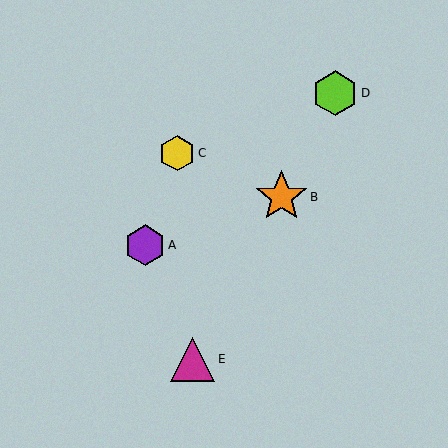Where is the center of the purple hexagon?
The center of the purple hexagon is at (145, 245).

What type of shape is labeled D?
Shape D is a lime hexagon.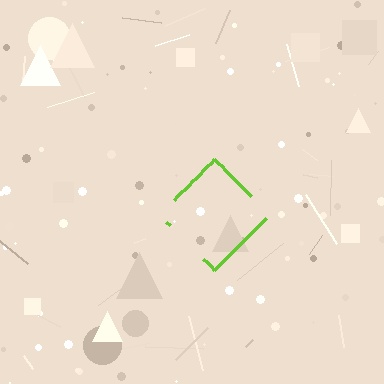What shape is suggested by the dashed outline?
The dashed outline suggests a diamond.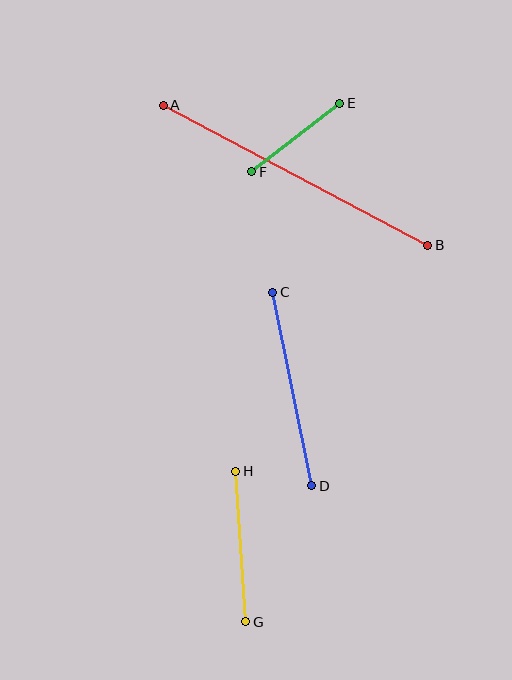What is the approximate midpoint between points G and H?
The midpoint is at approximately (241, 547) pixels.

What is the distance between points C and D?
The distance is approximately 197 pixels.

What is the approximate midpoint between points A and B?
The midpoint is at approximately (295, 175) pixels.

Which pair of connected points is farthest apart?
Points A and B are farthest apart.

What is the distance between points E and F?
The distance is approximately 111 pixels.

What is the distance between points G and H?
The distance is approximately 151 pixels.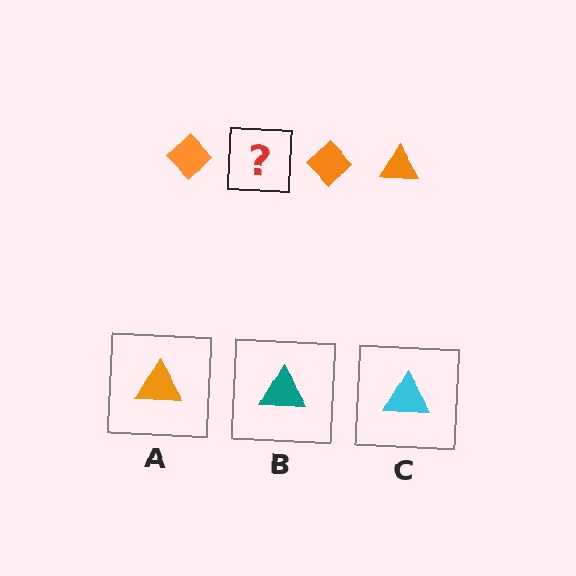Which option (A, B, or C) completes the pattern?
A.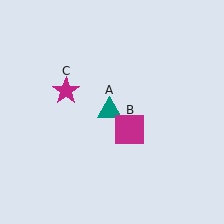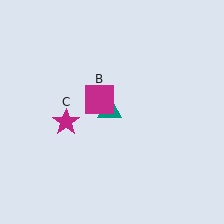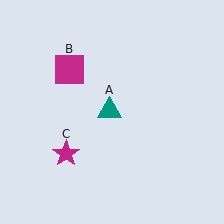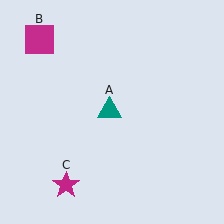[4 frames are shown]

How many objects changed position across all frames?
2 objects changed position: magenta square (object B), magenta star (object C).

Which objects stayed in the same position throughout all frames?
Teal triangle (object A) remained stationary.